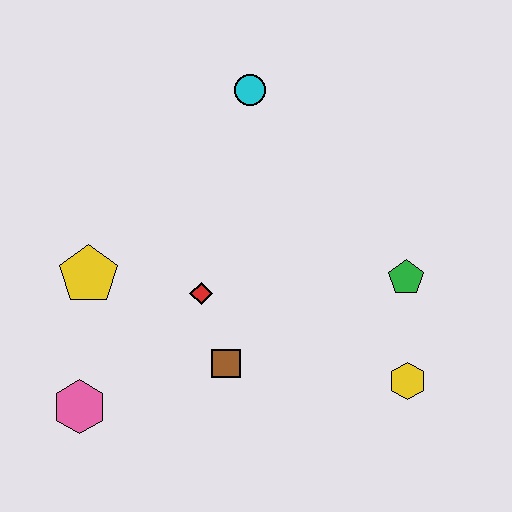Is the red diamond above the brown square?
Yes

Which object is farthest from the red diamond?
The yellow hexagon is farthest from the red diamond.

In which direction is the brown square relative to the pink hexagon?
The brown square is to the right of the pink hexagon.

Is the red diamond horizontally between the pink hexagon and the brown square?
Yes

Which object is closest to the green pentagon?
The yellow hexagon is closest to the green pentagon.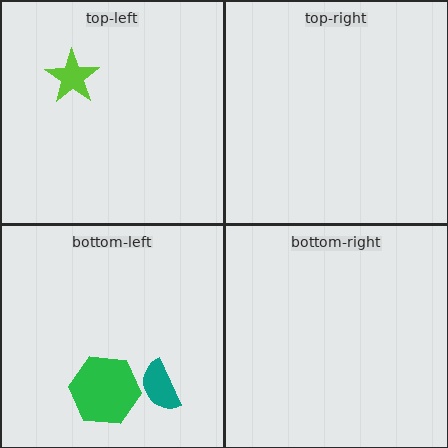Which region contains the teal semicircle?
The bottom-left region.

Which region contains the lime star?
The top-left region.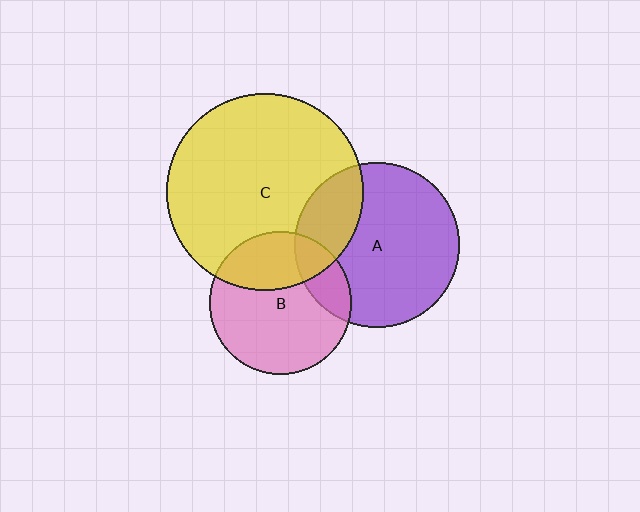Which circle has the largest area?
Circle C (yellow).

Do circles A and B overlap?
Yes.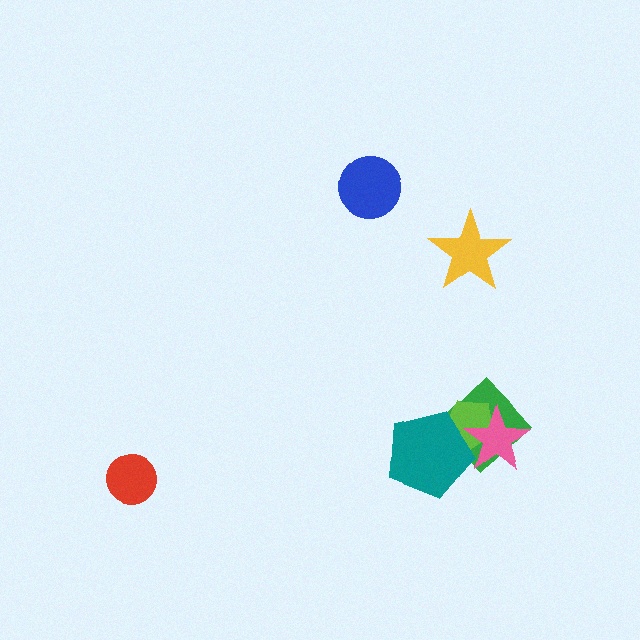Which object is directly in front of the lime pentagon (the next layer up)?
The pink star is directly in front of the lime pentagon.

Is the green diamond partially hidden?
Yes, it is partially covered by another shape.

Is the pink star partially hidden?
Yes, it is partially covered by another shape.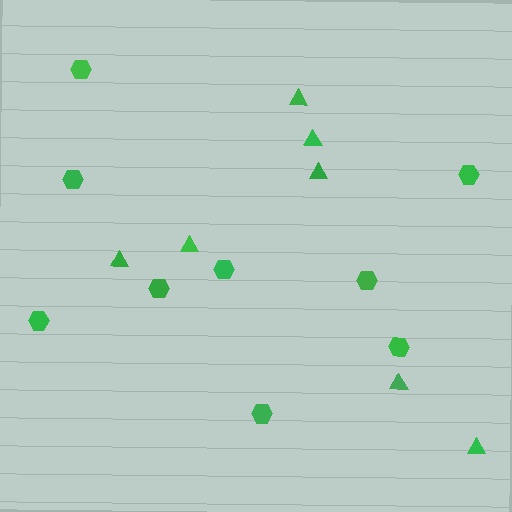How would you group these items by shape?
There are 2 groups: one group of hexagons (9) and one group of triangles (7).